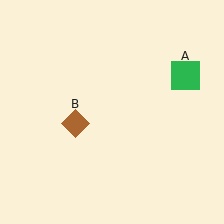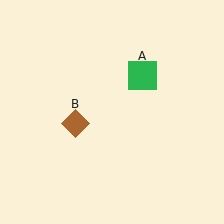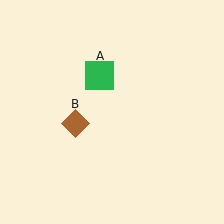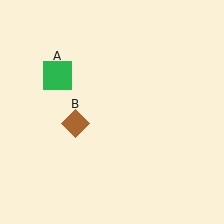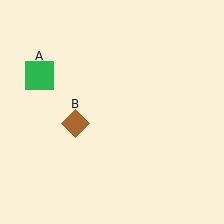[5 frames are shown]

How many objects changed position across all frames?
1 object changed position: green square (object A).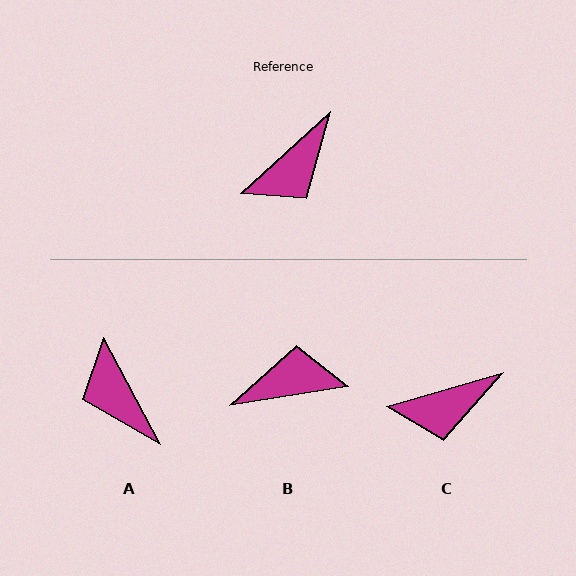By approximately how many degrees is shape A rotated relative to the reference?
Approximately 104 degrees clockwise.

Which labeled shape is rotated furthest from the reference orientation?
B, about 147 degrees away.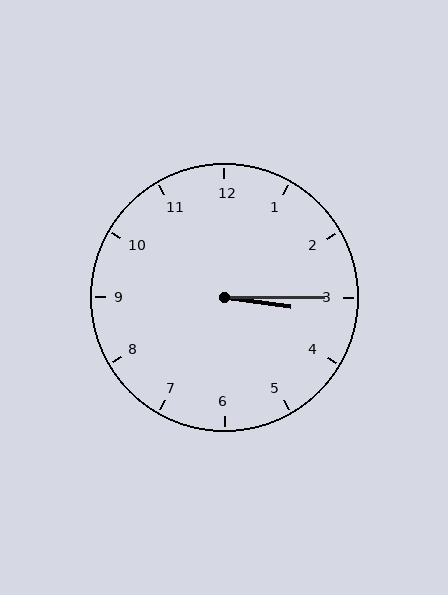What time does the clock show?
3:15.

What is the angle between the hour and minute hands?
Approximately 8 degrees.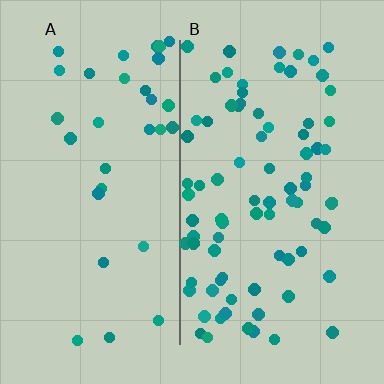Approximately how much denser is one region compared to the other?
Approximately 2.5× — region B over region A.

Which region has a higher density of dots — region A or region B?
B (the right).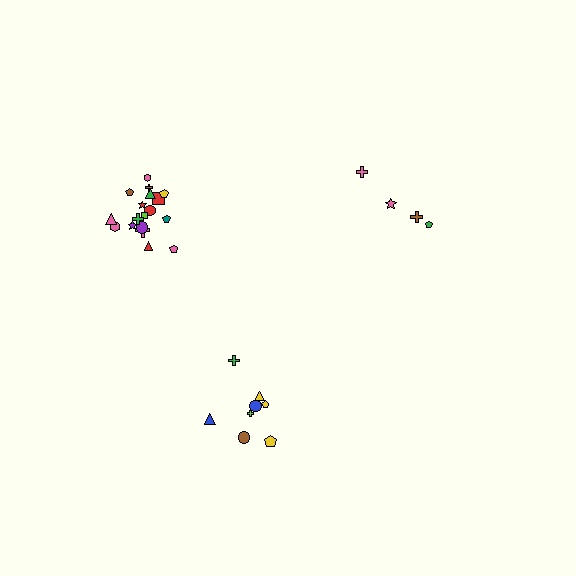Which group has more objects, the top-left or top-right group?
The top-left group.